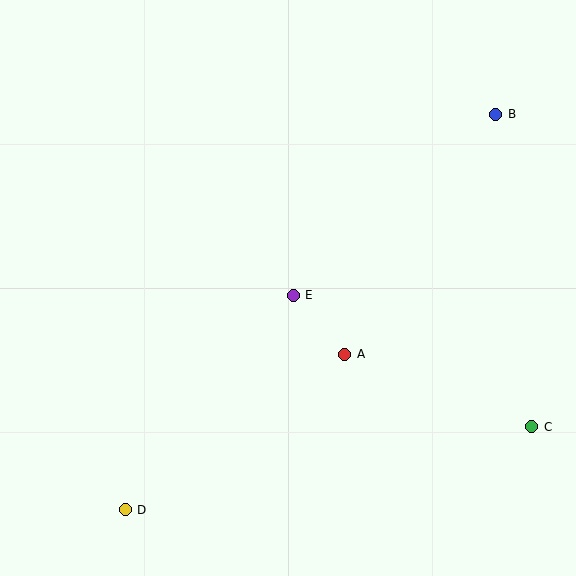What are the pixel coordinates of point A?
Point A is at (345, 354).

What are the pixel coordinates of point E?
Point E is at (293, 295).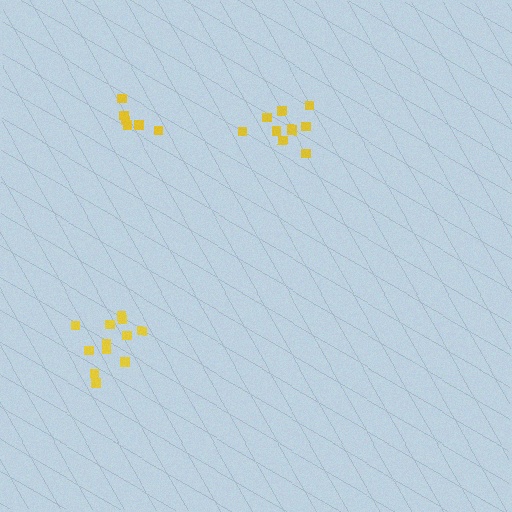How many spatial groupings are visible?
There are 3 spatial groupings.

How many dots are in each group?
Group 1: 11 dots, Group 2: 12 dots, Group 3: 6 dots (29 total).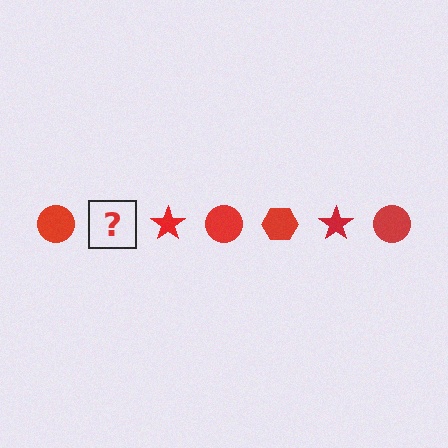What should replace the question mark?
The question mark should be replaced with a red hexagon.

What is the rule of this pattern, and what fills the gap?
The rule is that the pattern cycles through circle, hexagon, star shapes in red. The gap should be filled with a red hexagon.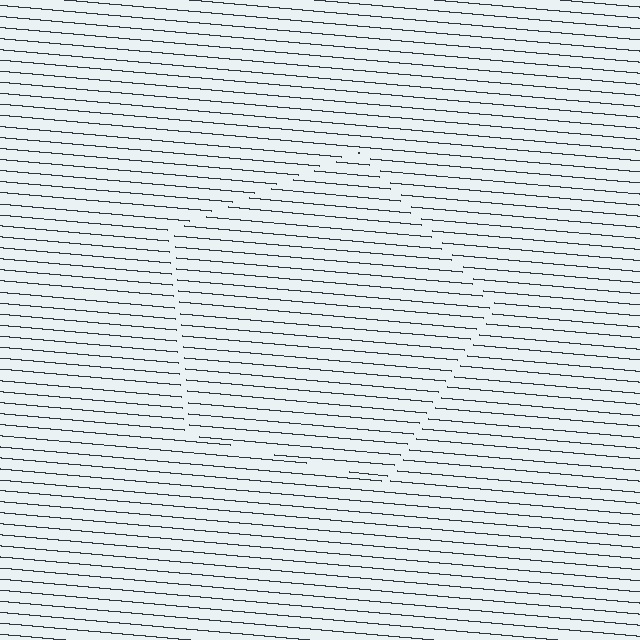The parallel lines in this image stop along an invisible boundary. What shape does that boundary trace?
An illusory pentagon. The interior of the shape contains the same grating, shifted by half a period — the contour is defined by the phase discontinuity where line-ends from the inner and outer gratings abut.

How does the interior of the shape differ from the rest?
The interior of the shape contains the same grating, shifted by half a period — the contour is defined by the phase discontinuity where line-ends from the inner and outer gratings abut.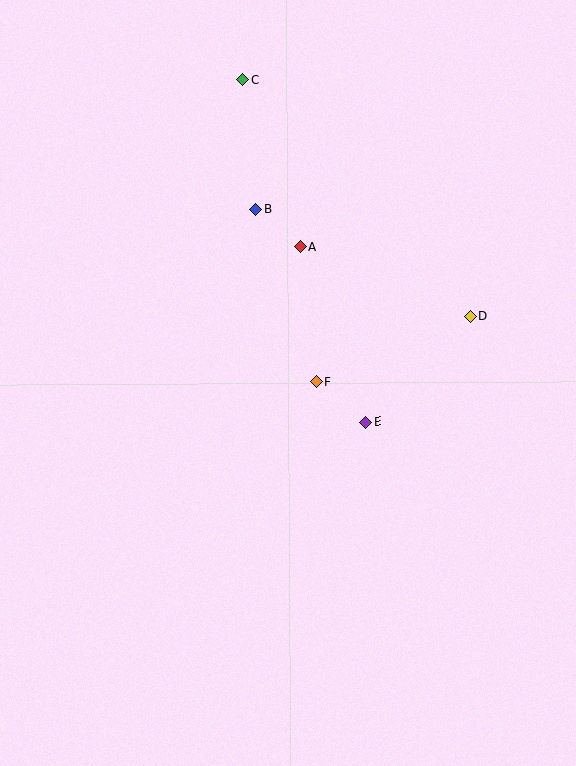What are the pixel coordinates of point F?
Point F is at (316, 382).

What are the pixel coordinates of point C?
Point C is at (243, 80).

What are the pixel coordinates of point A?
Point A is at (300, 247).